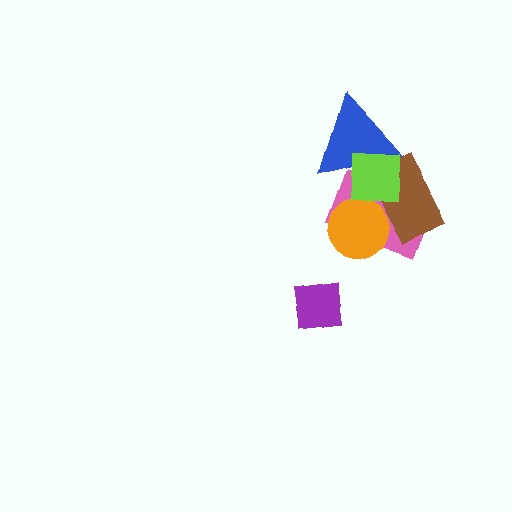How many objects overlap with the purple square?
0 objects overlap with the purple square.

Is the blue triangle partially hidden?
Yes, it is partially covered by another shape.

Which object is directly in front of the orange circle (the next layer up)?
The brown rectangle is directly in front of the orange circle.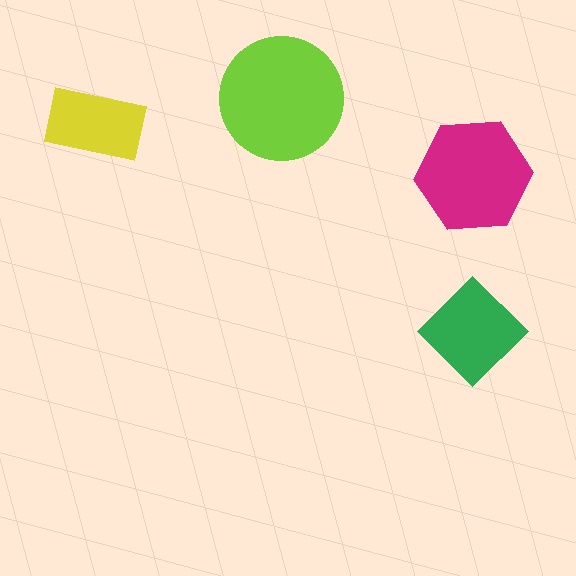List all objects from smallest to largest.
The yellow rectangle, the green diamond, the magenta hexagon, the lime circle.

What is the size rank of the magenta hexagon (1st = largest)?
2nd.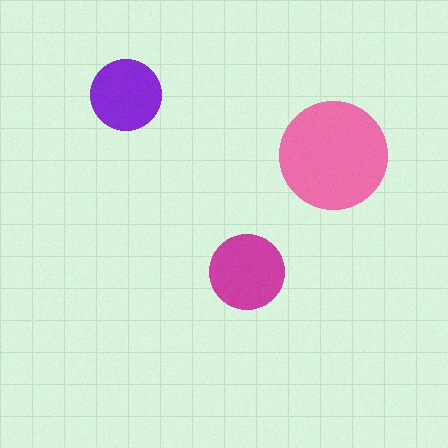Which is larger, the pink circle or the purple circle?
The pink one.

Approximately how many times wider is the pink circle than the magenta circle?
About 1.5 times wider.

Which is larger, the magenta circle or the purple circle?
The magenta one.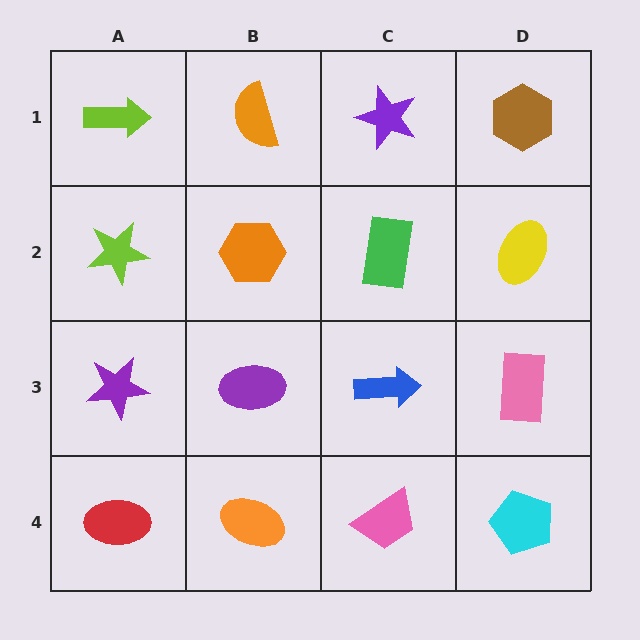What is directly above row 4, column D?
A pink rectangle.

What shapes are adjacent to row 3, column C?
A green rectangle (row 2, column C), a pink trapezoid (row 4, column C), a purple ellipse (row 3, column B), a pink rectangle (row 3, column D).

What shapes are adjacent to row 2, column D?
A brown hexagon (row 1, column D), a pink rectangle (row 3, column D), a green rectangle (row 2, column C).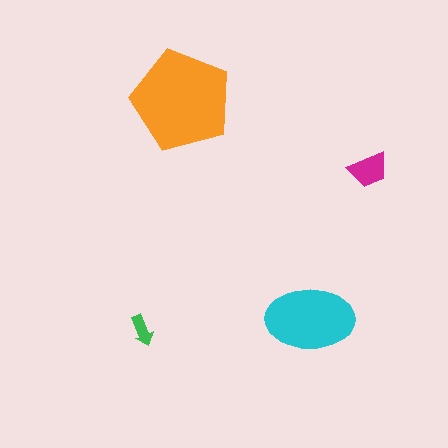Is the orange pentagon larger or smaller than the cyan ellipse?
Larger.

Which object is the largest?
The orange pentagon.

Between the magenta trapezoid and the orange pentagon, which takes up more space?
The orange pentagon.